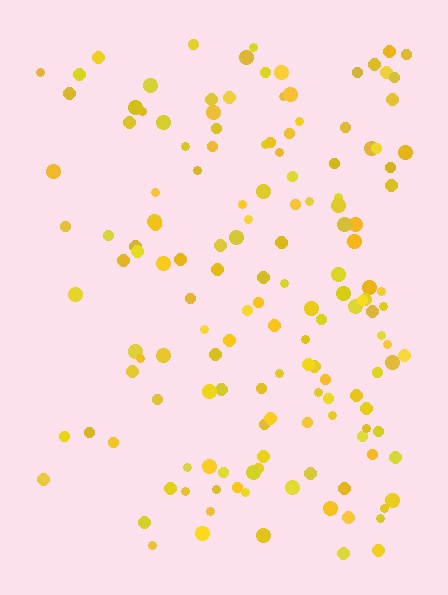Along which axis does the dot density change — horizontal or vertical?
Horizontal.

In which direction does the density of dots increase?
From left to right, with the right side densest.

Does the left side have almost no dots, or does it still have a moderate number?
Still a moderate number, just noticeably fewer than the right.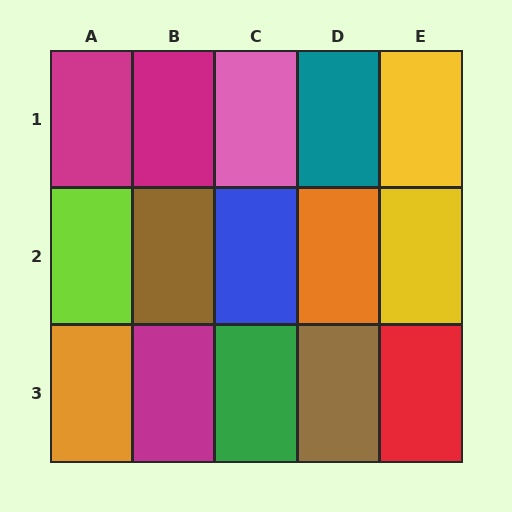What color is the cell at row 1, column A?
Magenta.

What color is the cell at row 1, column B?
Magenta.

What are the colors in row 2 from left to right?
Lime, brown, blue, orange, yellow.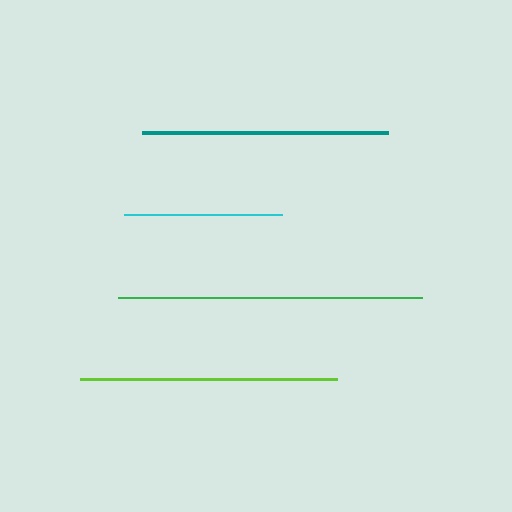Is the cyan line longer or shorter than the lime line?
The lime line is longer than the cyan line.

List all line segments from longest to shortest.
From longest to shortest: green, lime, teal, cyan.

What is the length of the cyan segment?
The cyan segment is approximately 158 pixels long.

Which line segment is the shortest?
The cyan line is the shortest at approximately 158 pixels.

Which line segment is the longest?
The green line is the longest at approximately 304 pixels.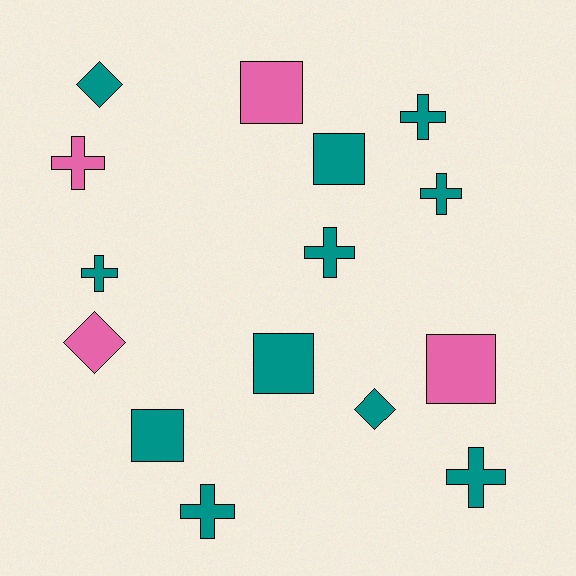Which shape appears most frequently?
Cross, with 7 objects.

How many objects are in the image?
There are 15 objects.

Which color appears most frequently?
Teal, with 11 objects.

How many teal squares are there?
There are 3 teal squares.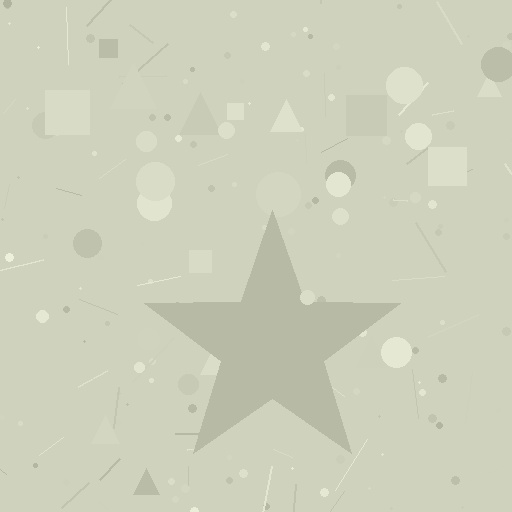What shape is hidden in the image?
A star is hidden in the image.